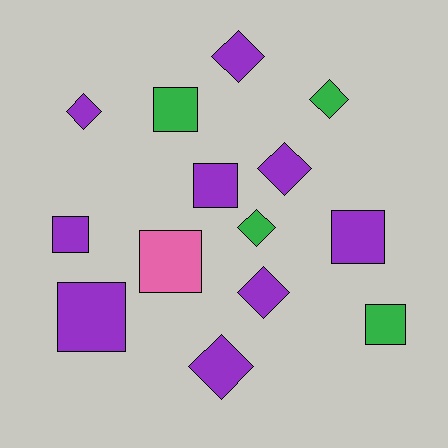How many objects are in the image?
There are 14 objects.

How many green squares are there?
There are 2 green squares.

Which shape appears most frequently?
Square, with 7 objects.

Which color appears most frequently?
Purple, with 9 objects.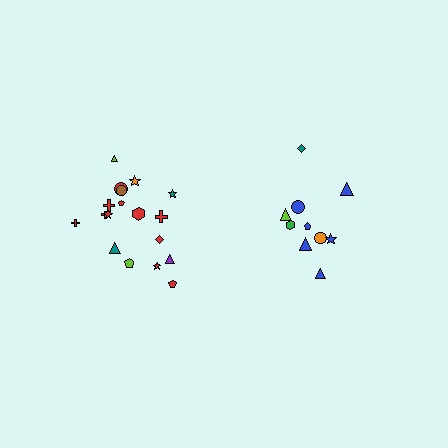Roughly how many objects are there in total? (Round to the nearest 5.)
Roughly 30 objects in total.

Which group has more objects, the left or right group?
The left group.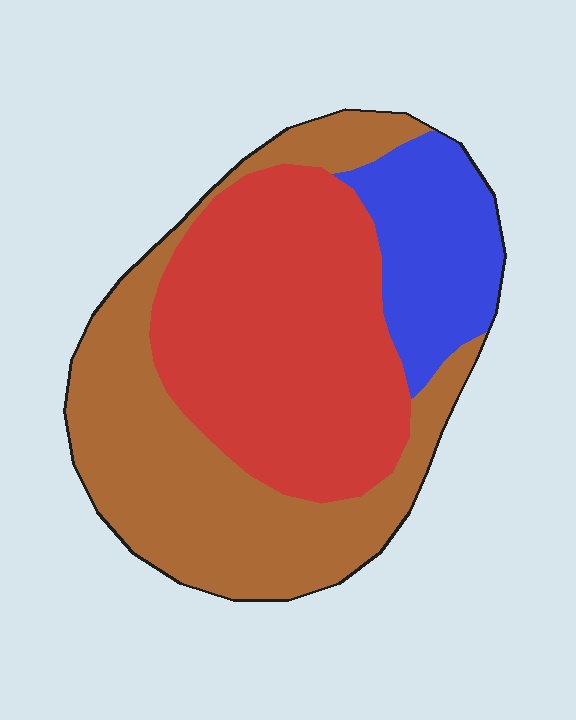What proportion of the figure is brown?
Brown takes up between a quarter and a half of the figure.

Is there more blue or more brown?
Brown.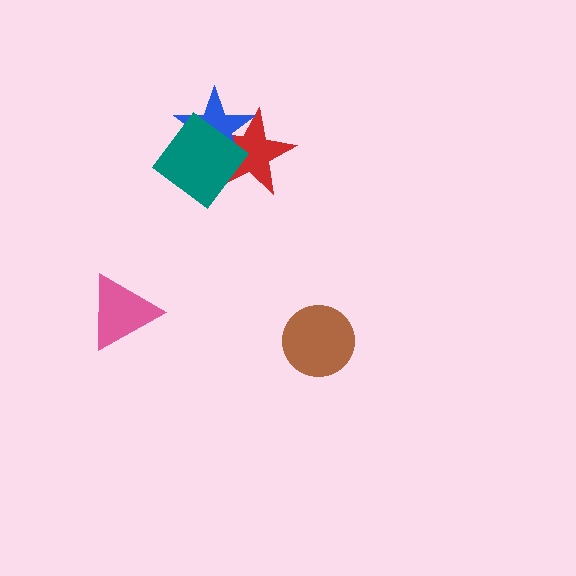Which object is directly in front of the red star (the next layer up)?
The blue star is directly in front of the red star.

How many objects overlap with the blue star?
2 objects overlap with the blue star.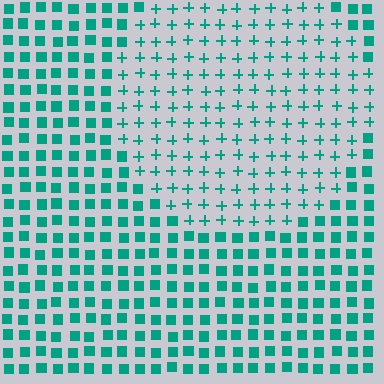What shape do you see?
I see a circle.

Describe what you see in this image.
The image is filled with small teal elements arranged in a uniform grid. A circle-shaped region contains plus signs, while the surrounding area contains squares. The boundary is defined purely by the change in element shape.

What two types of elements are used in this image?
The image uses plus signs inside the circle region and squares outside it.